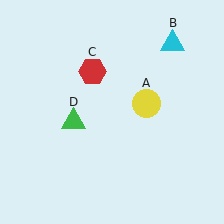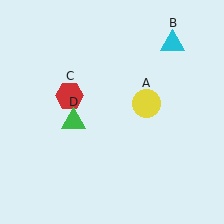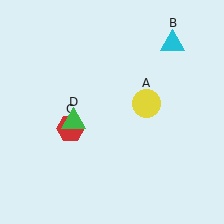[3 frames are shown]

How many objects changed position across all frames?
1 object changed position: red hexagon (object C).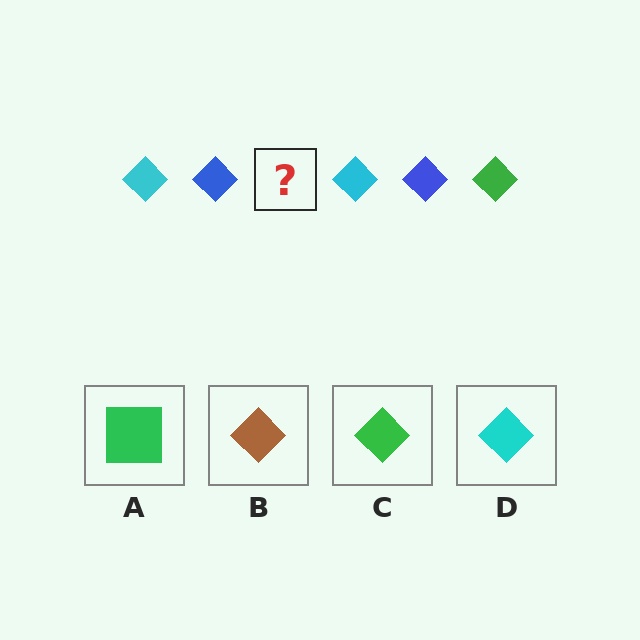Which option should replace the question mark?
Option C.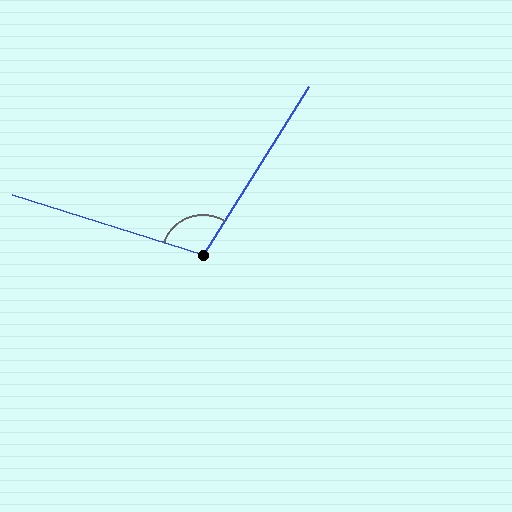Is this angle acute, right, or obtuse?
It is obtuse.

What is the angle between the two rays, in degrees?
Approximately 105 degrees.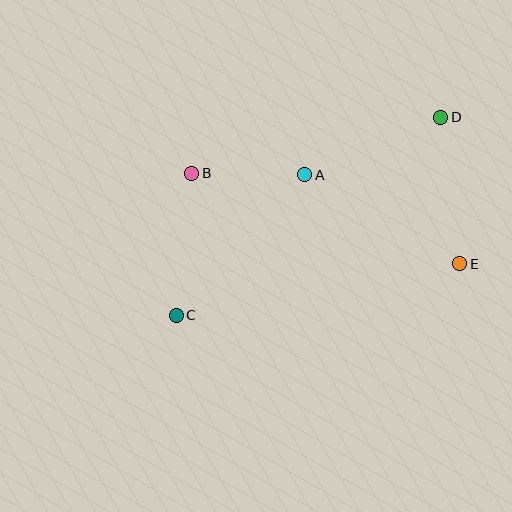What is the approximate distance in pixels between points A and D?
The distance between A and D is approximately 148 pixels.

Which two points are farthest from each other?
Points C and D are farthest from each other.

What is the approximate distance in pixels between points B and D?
The distance between B and D is approximately 255 pixels.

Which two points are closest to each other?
Points A and B are closest to each other.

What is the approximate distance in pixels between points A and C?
The distance between A and C is approximately 190 pixels.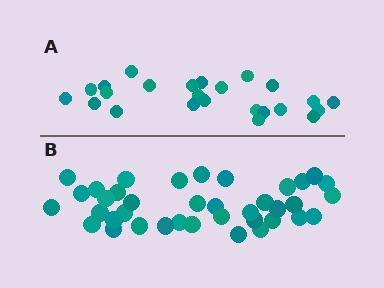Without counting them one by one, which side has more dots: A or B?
Region B (the bottom region) has more dots.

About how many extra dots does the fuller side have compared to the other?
Region B has approximately 15 more dots than region A.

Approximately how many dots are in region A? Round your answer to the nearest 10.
About 20 dots. (The exact count is 24, which rounds to 20.)